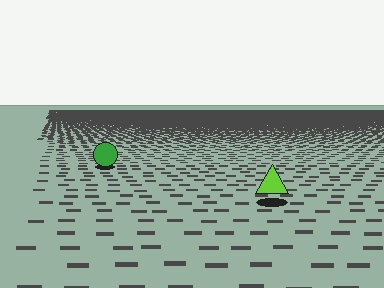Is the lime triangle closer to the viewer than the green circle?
Yes. The lime triangle is closer — you can tell from the texture gradient: the ground texture is coarser near it.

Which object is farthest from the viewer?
The green circle is farthest from the viewer. It appears smaller and the ground texture around it is denser.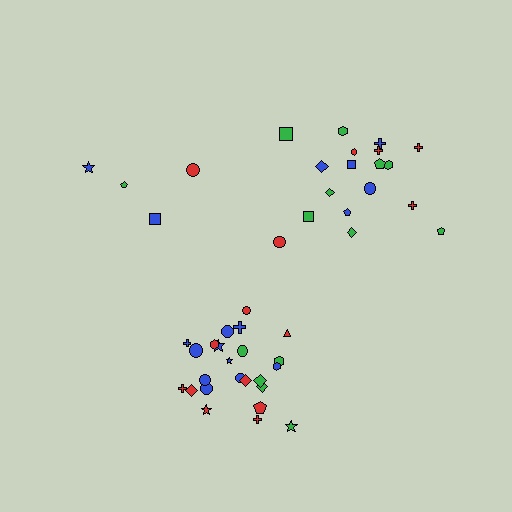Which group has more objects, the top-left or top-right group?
The top-right group.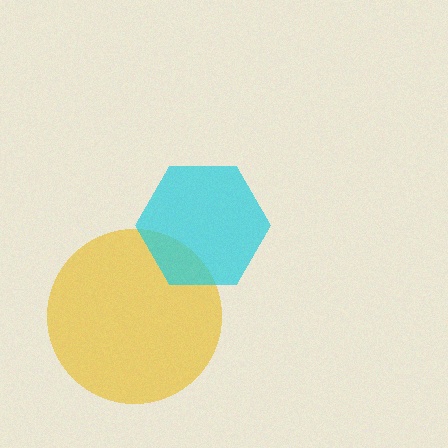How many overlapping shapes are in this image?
There are 2 overlapping shapes in the image.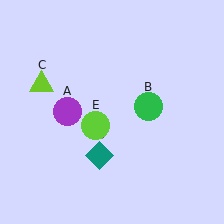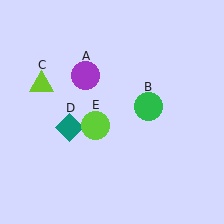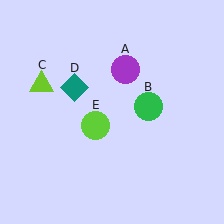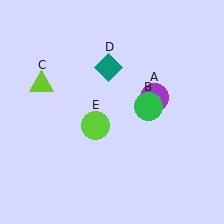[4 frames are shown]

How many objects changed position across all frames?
2 objects changed position: purple circle (object A), teal diamond (object D).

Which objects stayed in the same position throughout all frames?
Green circle (object B) and lime triangle (object C) and lime circle (object E) remained stationary.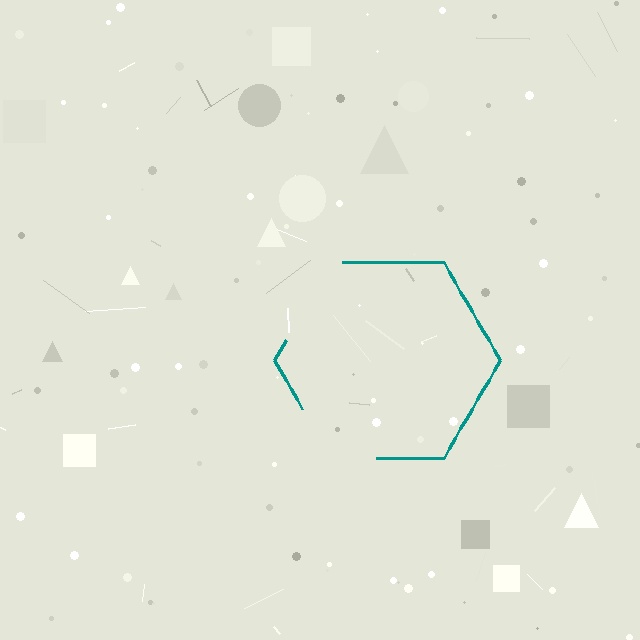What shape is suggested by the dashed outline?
The dashed outline suggests a hexagon.